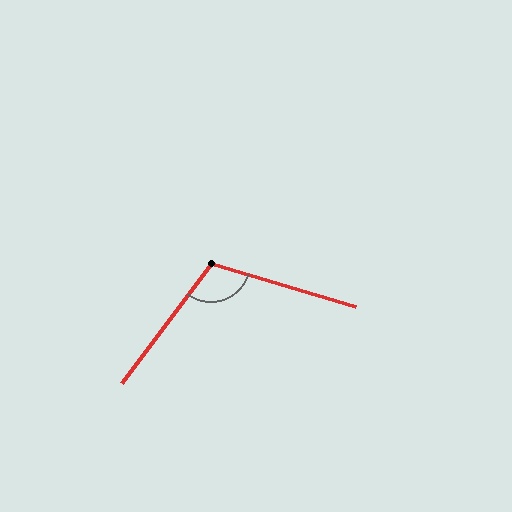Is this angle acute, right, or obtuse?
It is obtuse.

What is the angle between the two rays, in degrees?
Approximately 110 degrees.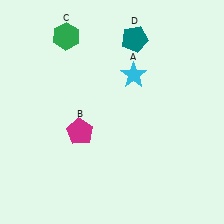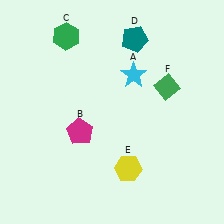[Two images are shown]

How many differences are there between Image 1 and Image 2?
There are 2 differences between the two images.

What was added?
A yellow hexagon (E), a green diamond (F) were added in Image 2.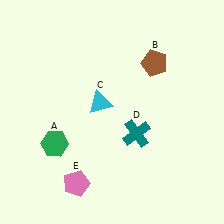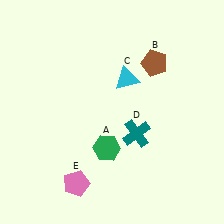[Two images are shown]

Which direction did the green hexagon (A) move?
The green hexagon (A) moved right.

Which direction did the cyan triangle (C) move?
The cyan triangle (C) moved right.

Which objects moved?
The objects that moved are: the green hexagon (A), the cyan triangle (C).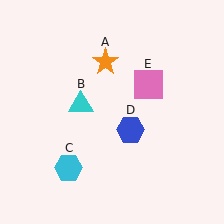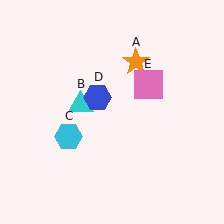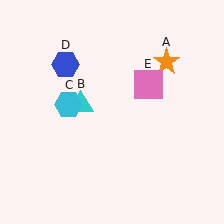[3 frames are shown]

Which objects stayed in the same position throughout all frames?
Cyan triangle (object B) and pink square (object E) remained stationary.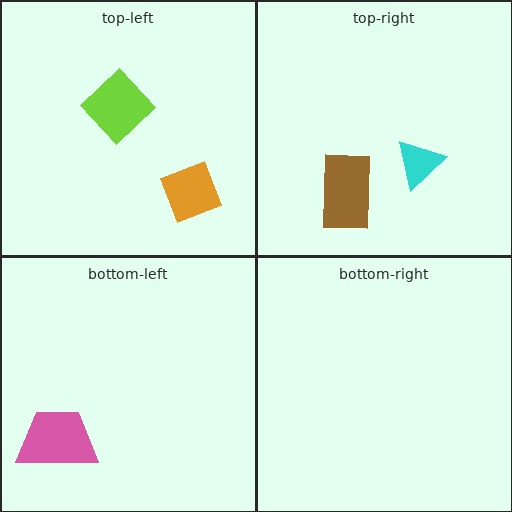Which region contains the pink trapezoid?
The bottom-left region.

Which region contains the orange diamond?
The top-left region.